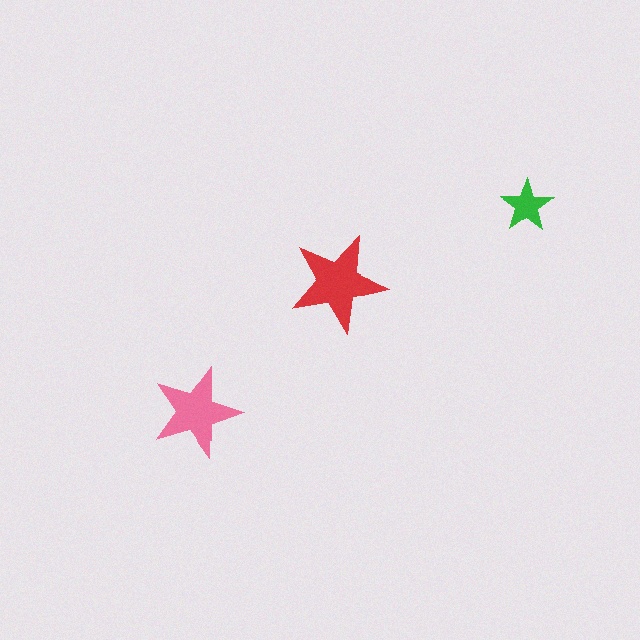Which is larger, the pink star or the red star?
The red one.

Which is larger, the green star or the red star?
The red one.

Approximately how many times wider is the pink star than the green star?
About 1.5 times wider.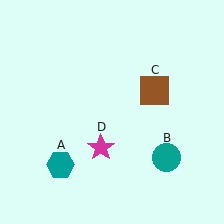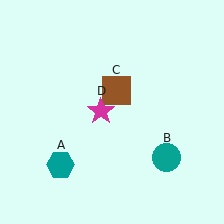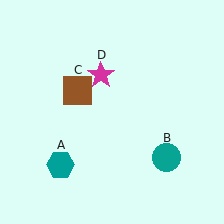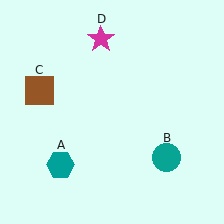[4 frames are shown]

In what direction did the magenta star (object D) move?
The magenta star (object D) moved up.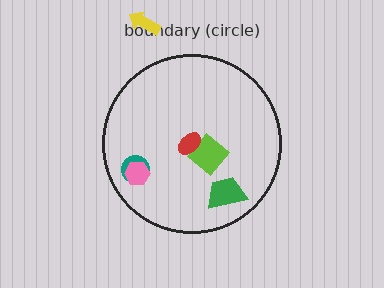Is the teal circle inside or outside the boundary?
Inside.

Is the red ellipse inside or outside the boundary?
Inside.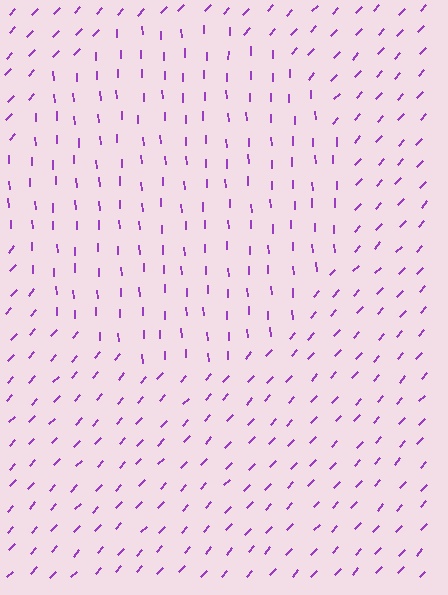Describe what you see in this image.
The image is filled with small purple line segments. A circle region in the image has lines oriented differently from the surrounding lines, creating a visible texture boundary.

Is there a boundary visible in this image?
Yes, there is a texture boundary formed by a change in line orientation.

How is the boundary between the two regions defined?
The boundary is defined purely by a change in line orientation (approximately 45 degrees difference). All lines are the same color and thickness.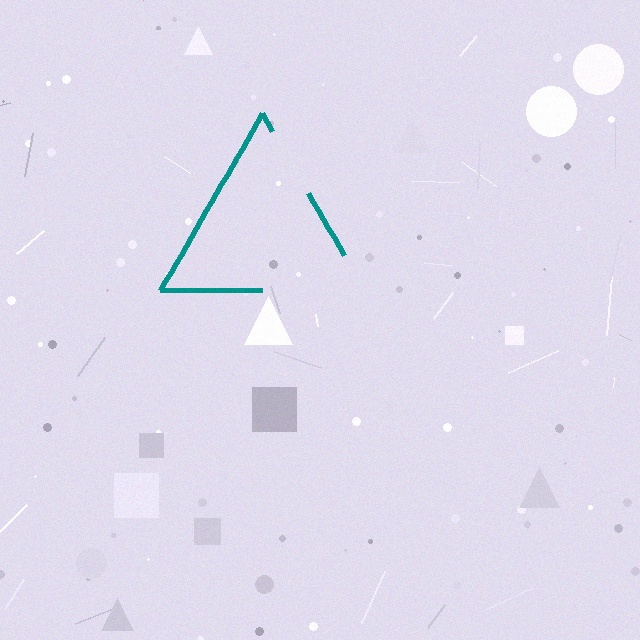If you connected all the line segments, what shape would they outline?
They would outline a triangle.